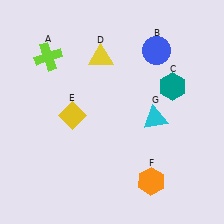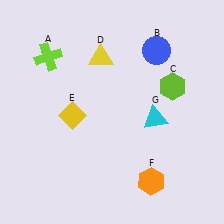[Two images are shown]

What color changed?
The hexagon (C) changed from teal in Image 1 to lime in Image 2.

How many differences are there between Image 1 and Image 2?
There is 1 difference between the two images.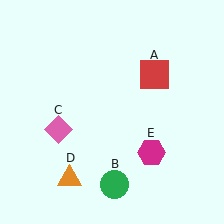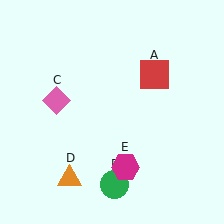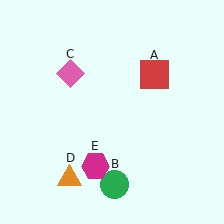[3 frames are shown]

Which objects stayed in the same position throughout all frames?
Red square (object A) and green circle (object B) and orange triangle (object D) remained stationary.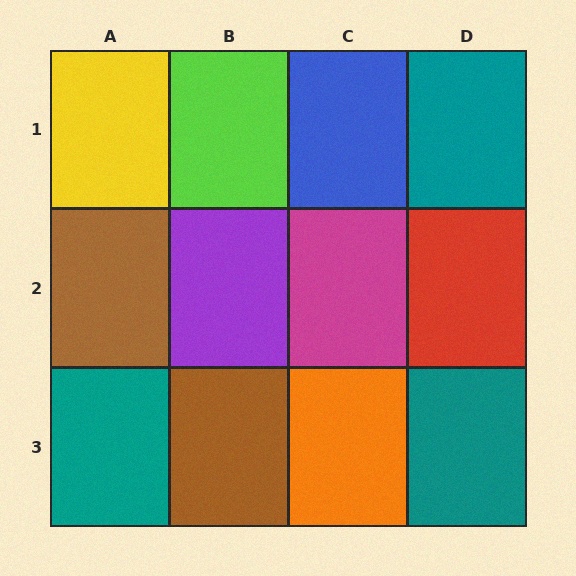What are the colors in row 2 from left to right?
Brown, purple, magenta, red.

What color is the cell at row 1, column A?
Yellow.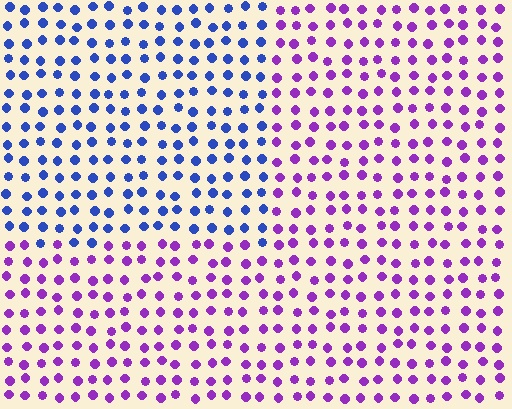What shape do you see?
I see a rectangle.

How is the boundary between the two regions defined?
The boundary is defined purely by a slight shift in hue (about 55 degrees). Spacing, size, and orientation are identical on both sides.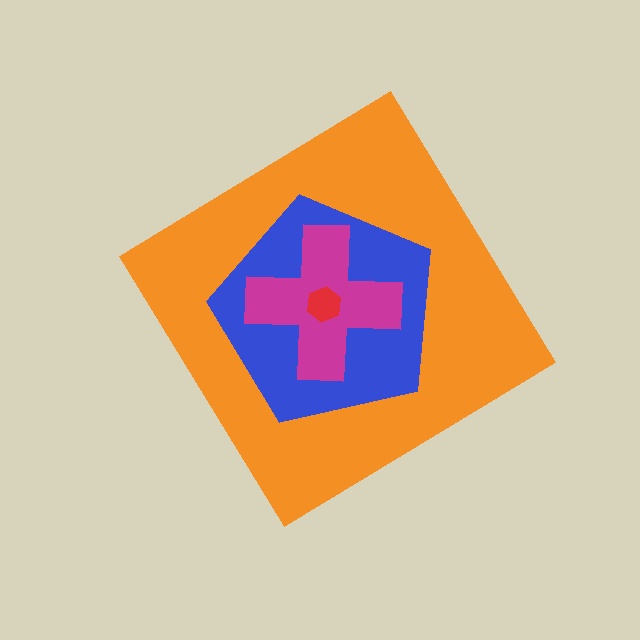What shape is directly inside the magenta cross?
The red hexagon.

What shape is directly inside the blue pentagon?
The magenta cross.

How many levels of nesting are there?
4.